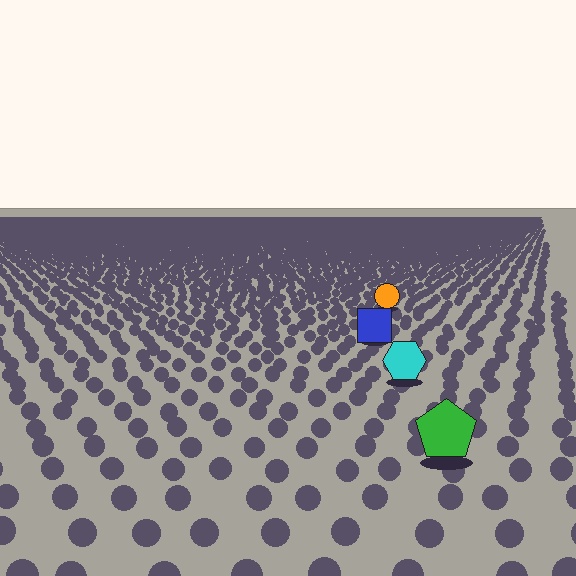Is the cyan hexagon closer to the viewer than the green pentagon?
No. The green pentagon is closer — you can tell from the texture gradient: the ground texture is coarser near it.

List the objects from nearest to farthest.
From nearest to farthest: the green pentagon, the cyan hexagon, the blue square, the orange circle.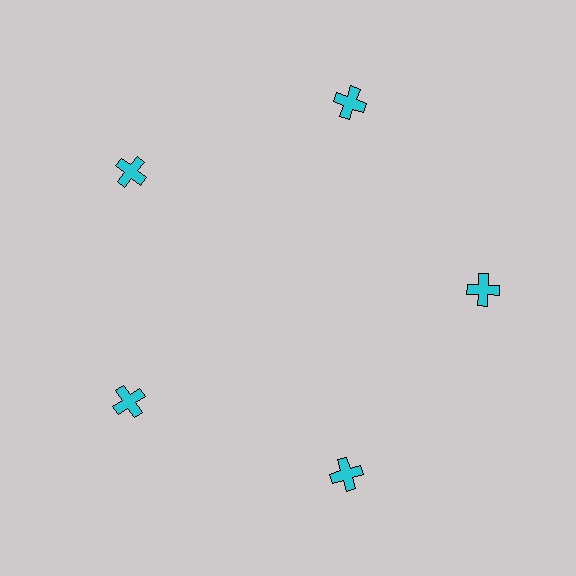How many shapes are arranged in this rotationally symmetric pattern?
There are 5 shapes, arranged in 5 groups of 1.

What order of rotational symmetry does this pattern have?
This pattern has 5-fold rotational symmetry.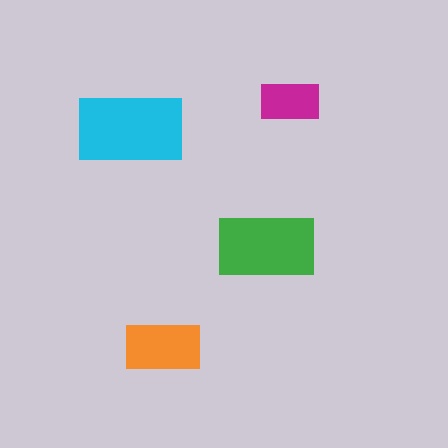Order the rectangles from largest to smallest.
the cyan one, the green one, the orange one, the magenta one.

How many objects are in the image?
There are 4 objects in the image.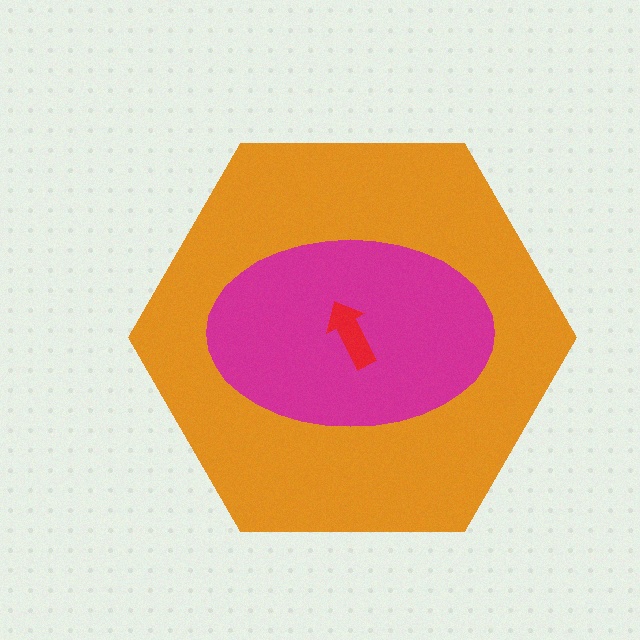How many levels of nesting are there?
3.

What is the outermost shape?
The orange hexagon.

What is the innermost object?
The red arrow.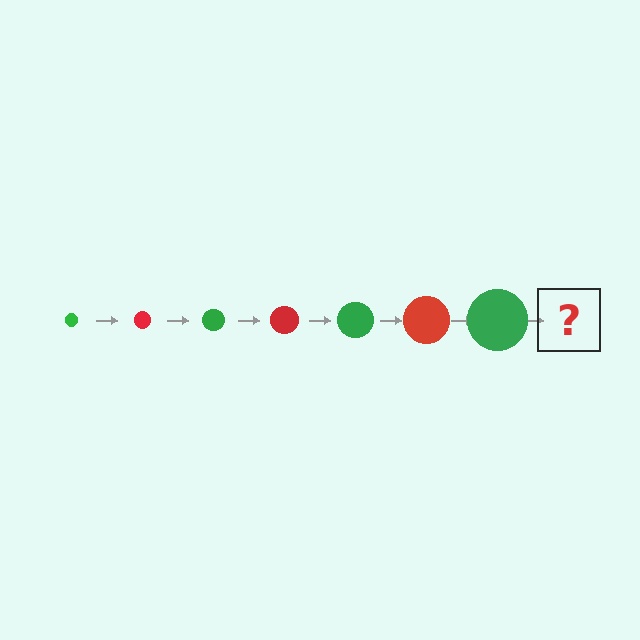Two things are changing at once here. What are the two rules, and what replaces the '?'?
The two rules are that the circle grows larger each step and the color cycles through green and red. The '?' should be a red circle, larger than the previous one.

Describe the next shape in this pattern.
It should be a red circle, larger than the previous one.